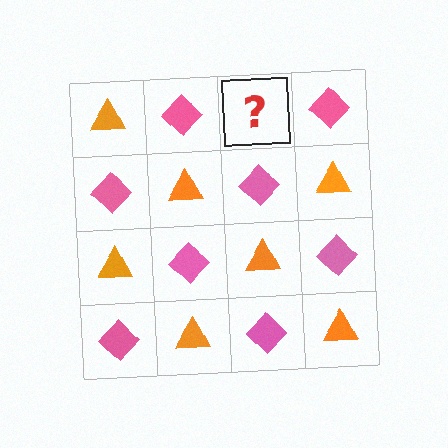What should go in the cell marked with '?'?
The missing cell should contain an orange triangle.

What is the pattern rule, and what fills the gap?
The rule is that it alternates orange triangle and pink diamond in a checkerboard pattern. The gap should be filled with an orange triangle.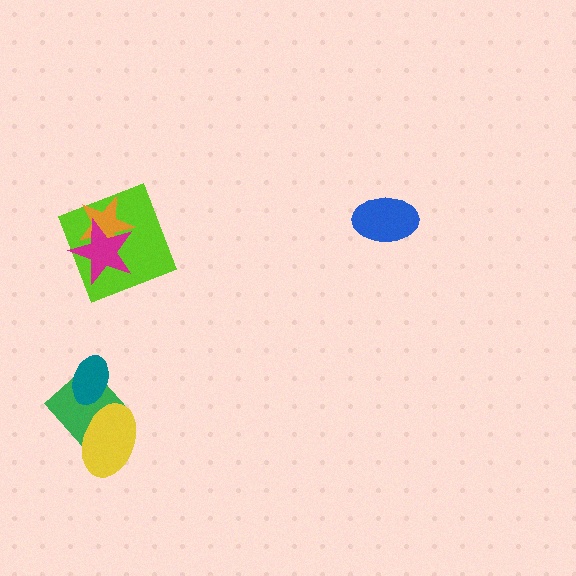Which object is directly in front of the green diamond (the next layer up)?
The yellow ellipse is directly in front of the green diamond.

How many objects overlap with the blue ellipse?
0 objects overlap with the blue ellipse.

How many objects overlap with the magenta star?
2 objects overlap with the magenta star.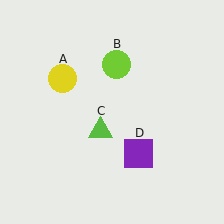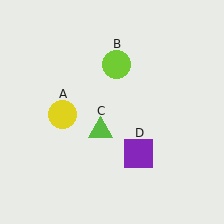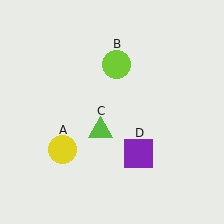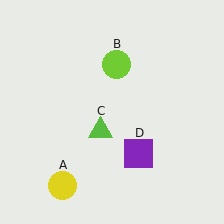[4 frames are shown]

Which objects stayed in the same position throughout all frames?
Lime circle (object B) and lime triangle (object C) and purple square (object D) remained stationary.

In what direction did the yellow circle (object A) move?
The yellow circle (object A) moved down.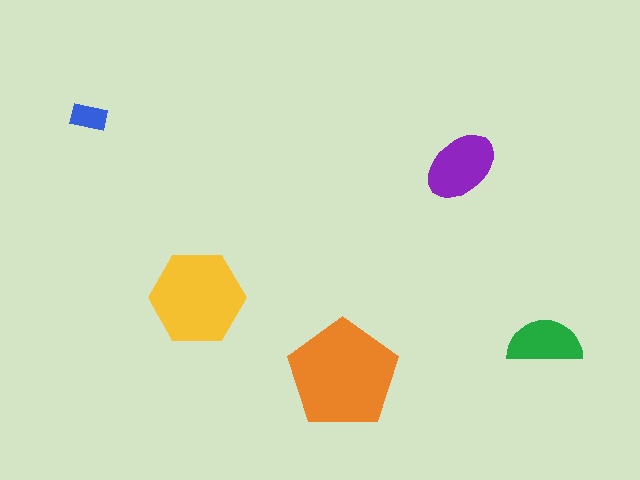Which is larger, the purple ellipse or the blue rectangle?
The purple ellipse.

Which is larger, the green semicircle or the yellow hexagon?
The yellow hexagon.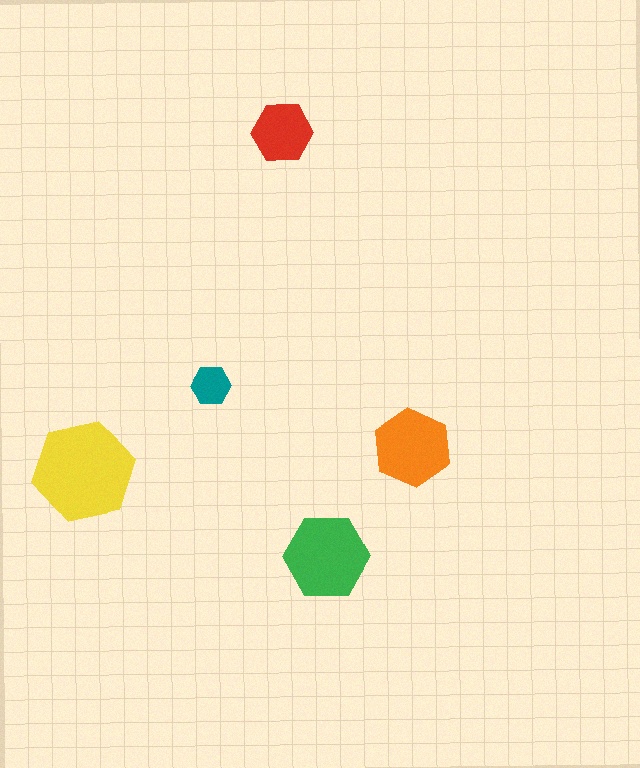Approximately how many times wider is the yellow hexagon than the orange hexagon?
About 1.5 times wider.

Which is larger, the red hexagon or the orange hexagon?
The orange one.